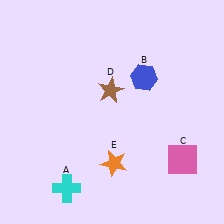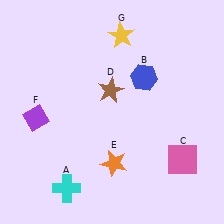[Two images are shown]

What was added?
A purple diamond (F), a yellow star (G) were added in Image 2.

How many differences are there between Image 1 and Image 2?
There are 2 differences between the two images.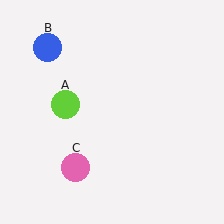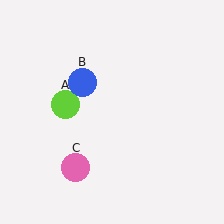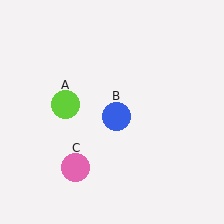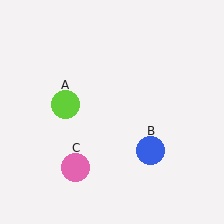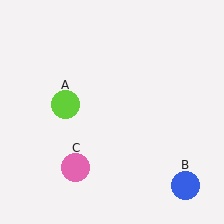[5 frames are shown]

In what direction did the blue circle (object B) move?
The blue circle (object B) moved down and to the right.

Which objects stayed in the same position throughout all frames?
Lime circle (object A) and pink circle (object C) remained stationary.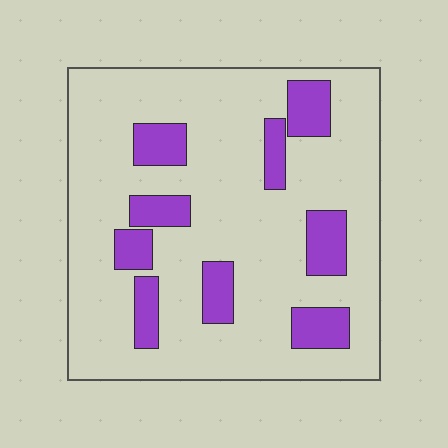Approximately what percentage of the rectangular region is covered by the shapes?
Approximately 20%.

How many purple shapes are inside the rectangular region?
9.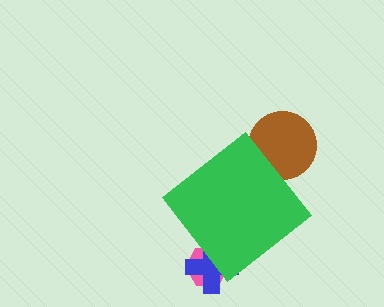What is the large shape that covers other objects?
A green diamond.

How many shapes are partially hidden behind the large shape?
3 shapes are partially hidden.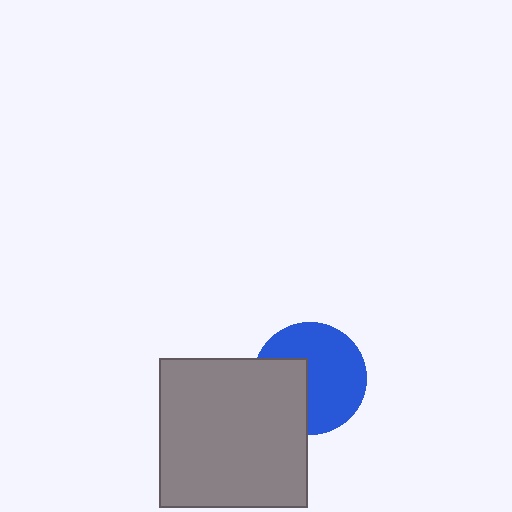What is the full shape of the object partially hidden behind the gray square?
The partially hidden object is a blue circle.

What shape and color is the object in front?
The object in front is a gray square.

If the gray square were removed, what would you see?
You would see the complete blue circle.